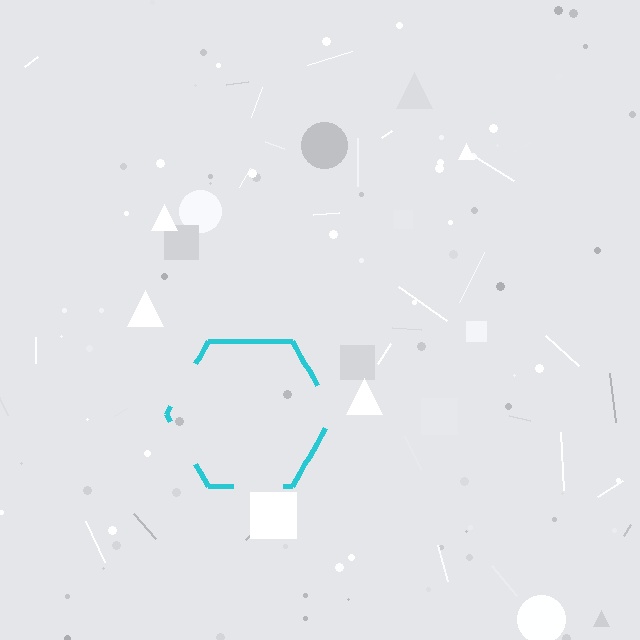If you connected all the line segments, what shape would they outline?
They would outline a hexagon.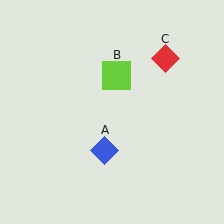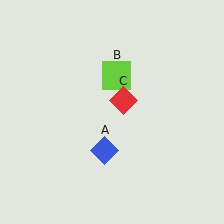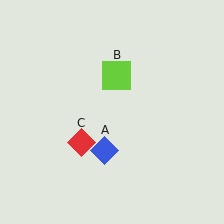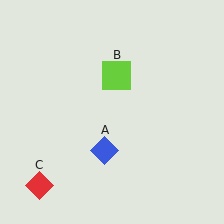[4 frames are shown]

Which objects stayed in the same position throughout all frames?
Blue diamond (object A) and lime square (object B) remained stationary.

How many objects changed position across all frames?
1 object changed position: red diamond (object C).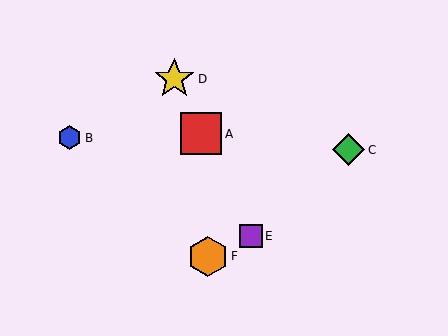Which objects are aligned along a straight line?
Objects A, D, E are aligned along a straight line.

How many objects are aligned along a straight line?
3 objects (A, D, E) are aligned along a straight line.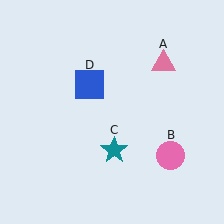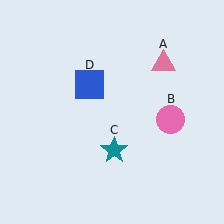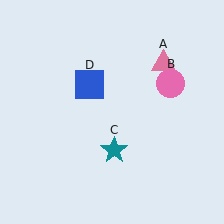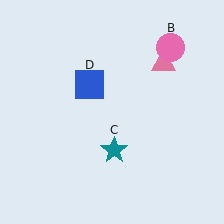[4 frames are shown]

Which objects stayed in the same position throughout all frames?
Pink triangle (object A) and teal star (object C) and blue square (object D) remained stationary.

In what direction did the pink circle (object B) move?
The pink circle (object B) moved up.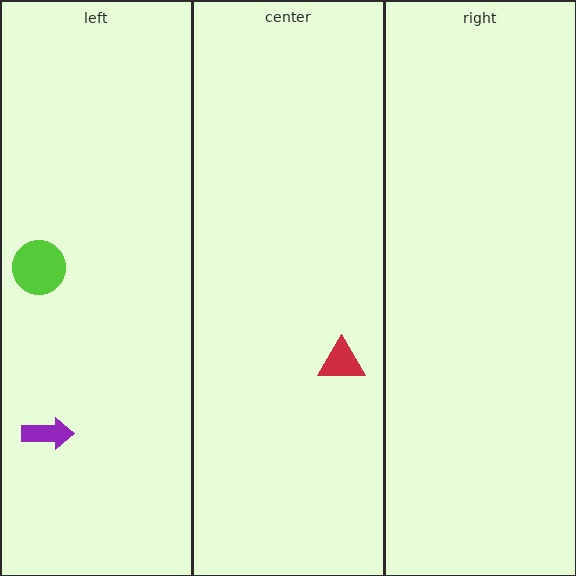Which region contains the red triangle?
The center region.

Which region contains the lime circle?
The left region.